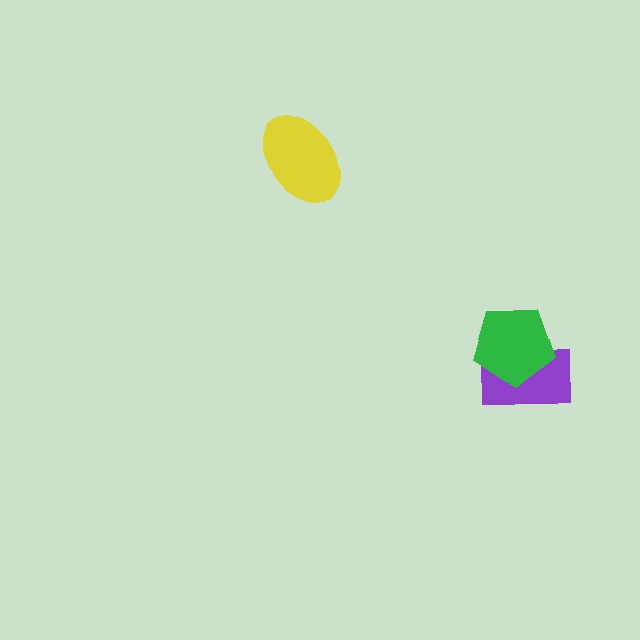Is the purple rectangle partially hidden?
Yes, it is partially covered by another shape.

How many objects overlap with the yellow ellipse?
0 objects overlap with the yellow ellipse.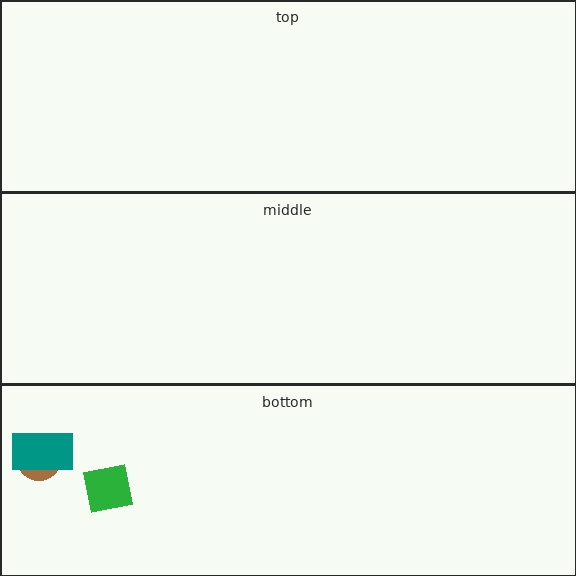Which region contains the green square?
The bottom region.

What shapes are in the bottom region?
The brown circle, the green square, the teal rectangle.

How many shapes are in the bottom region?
3.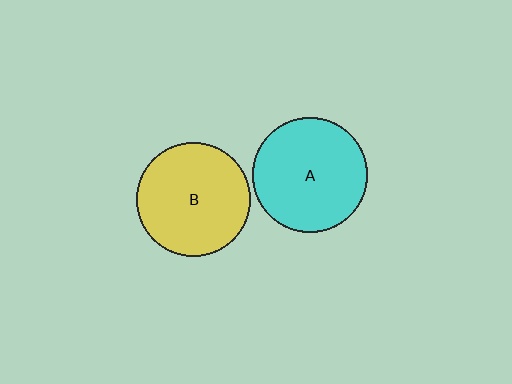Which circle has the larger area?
Circle A (cyan).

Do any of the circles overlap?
No, none of the circles overlap.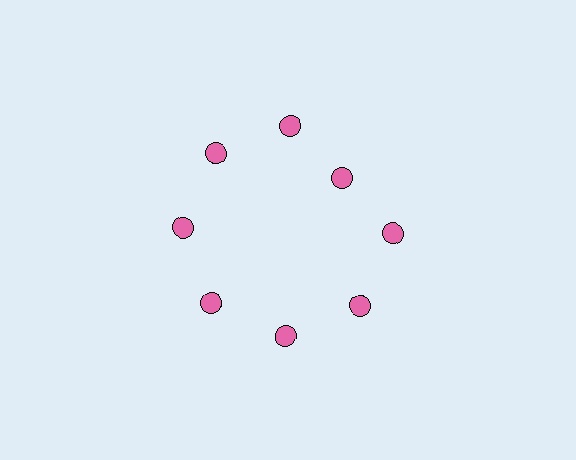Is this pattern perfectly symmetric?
No. The 8 pink circles are arranged in a ring, but one element near the 2 o'clock position is pulled inward toward the center, breaking the 8-fold rotational symmetry.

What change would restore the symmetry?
The symmetry would be restored by moving it outward, back onto the ring so that all 8 circles sit at equal angles and equal distance from the center.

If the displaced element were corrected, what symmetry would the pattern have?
It would have 8-fold rotational symmetry — the pattern would map onto itself every 45 degrees.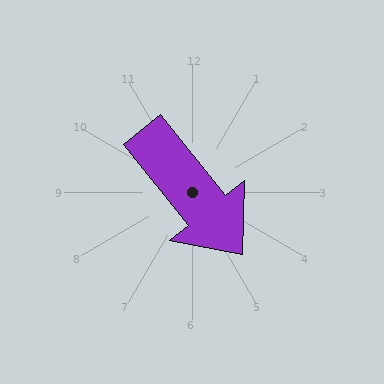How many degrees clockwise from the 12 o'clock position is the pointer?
Approximately 141 degrees.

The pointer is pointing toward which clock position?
Roughly 5 o'clock.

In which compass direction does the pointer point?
Southeast.